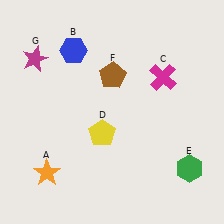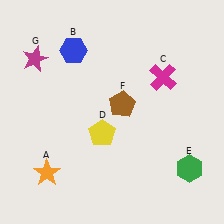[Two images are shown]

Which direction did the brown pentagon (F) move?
The brown pentagon (F) moved down.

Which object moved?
The brown pentagon (F) moved down.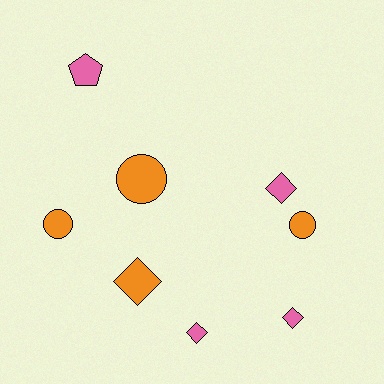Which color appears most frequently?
Orange, with 4 objects.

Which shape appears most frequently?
Diamond, with 4 objects.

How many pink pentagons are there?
There is 1 pink pentagon.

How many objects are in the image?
There are 8 objects.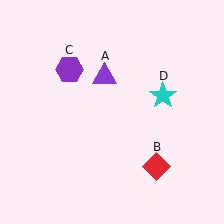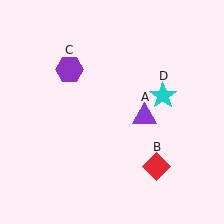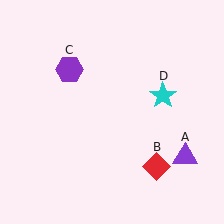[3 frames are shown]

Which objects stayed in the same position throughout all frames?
Red diamond (object B) and purple hexagon (object C) and cyan star (object D) remained stationary.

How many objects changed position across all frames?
1 object changed position: purple triangle (object A).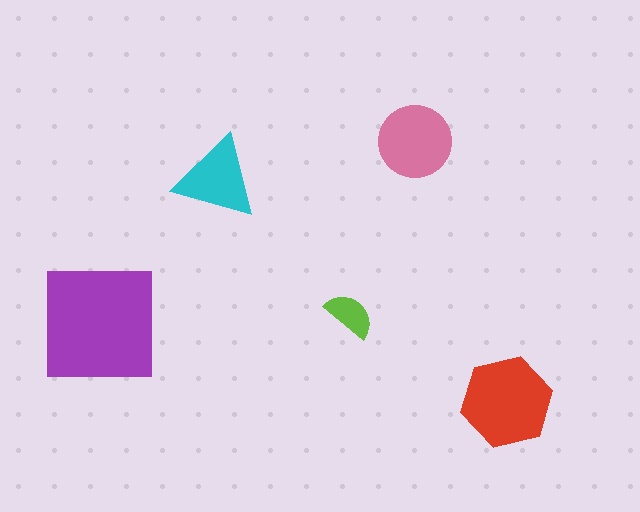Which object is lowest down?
The red hexagon is bottommost.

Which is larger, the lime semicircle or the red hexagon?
The red hexagon.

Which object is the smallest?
The lime semicircle.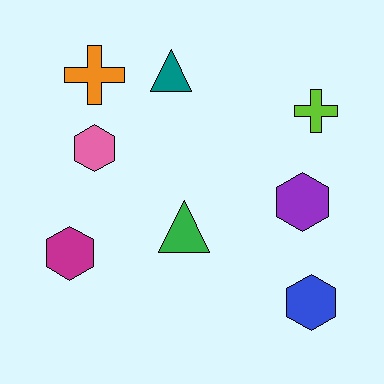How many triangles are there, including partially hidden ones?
There are 2 triangles.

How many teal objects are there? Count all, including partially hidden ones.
There is 1 teal object.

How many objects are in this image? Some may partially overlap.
There are 8 objects.